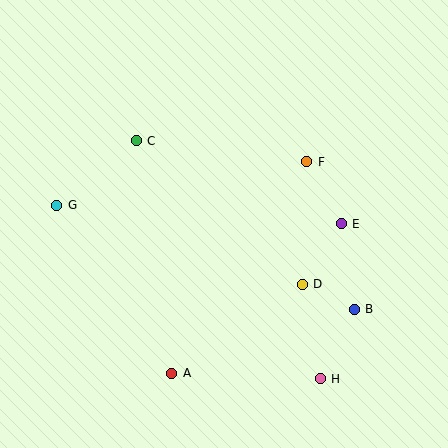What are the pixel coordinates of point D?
Point D is at (302, 284).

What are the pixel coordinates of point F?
Point F is at (307, 162).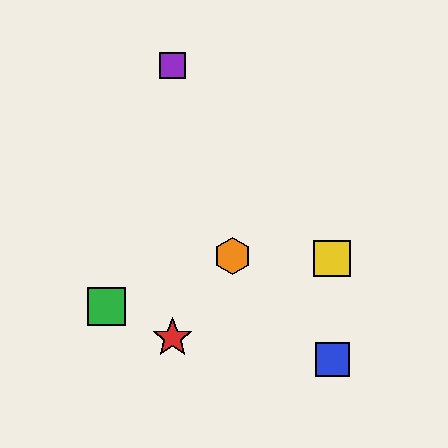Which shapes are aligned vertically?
The red star, the purple square are aligned vertically.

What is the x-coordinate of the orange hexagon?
The orange hexagon is at x≈232.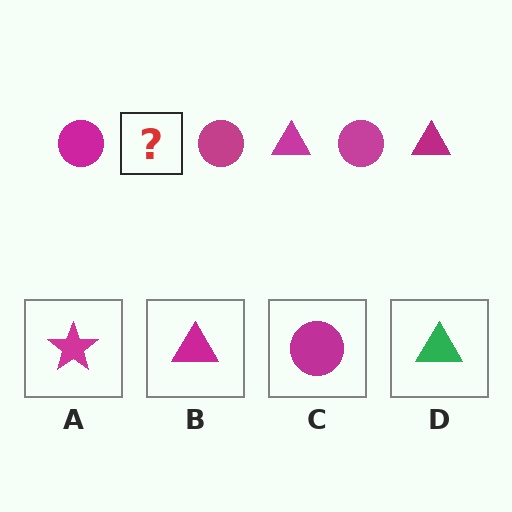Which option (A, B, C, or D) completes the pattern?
B.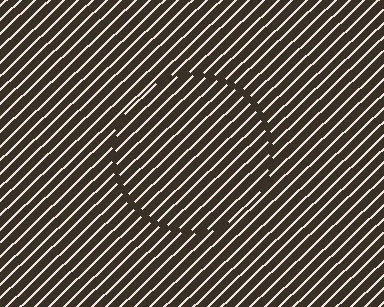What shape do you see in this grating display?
An illusory circle. The interior of the shape contains the same grating, shifted by half a period — the contour is defined by the phase discontinuity where line-ends from the inner and outer gratings abut.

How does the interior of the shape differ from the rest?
The interior of the shape contains the same grating, shifted by half a period — the contour is defined by the phase discontinuity where line-ends from the inner and outer gratings abut.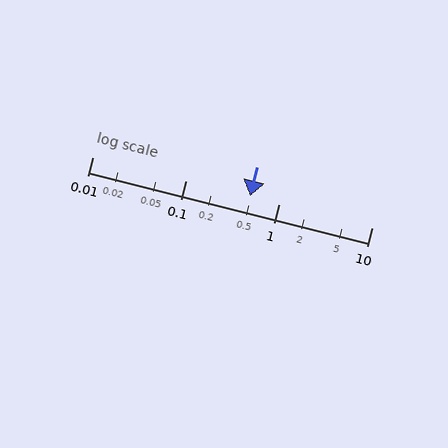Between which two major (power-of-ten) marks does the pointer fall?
The pointer is between 0.1 and 1.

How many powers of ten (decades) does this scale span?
The scale spans 3 decades, from 0.01 to 10.